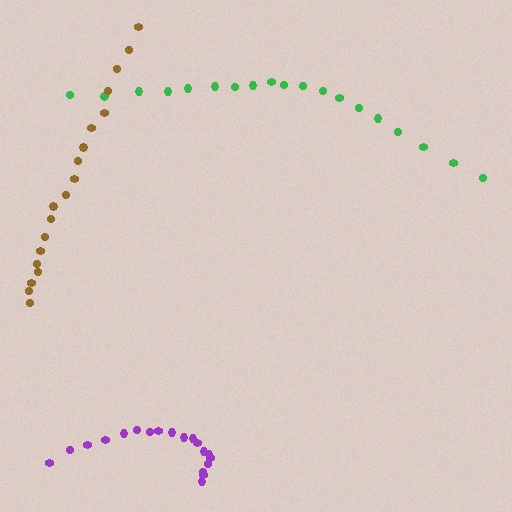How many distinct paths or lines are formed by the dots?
There are 3 distinct paths.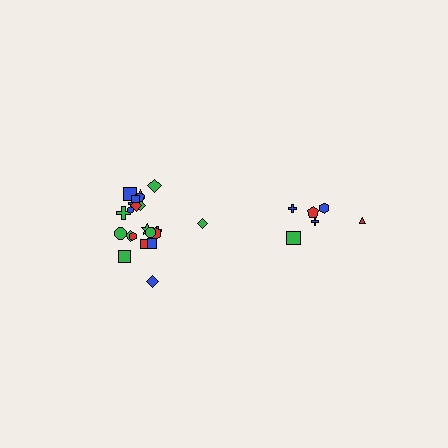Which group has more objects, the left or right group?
The left group.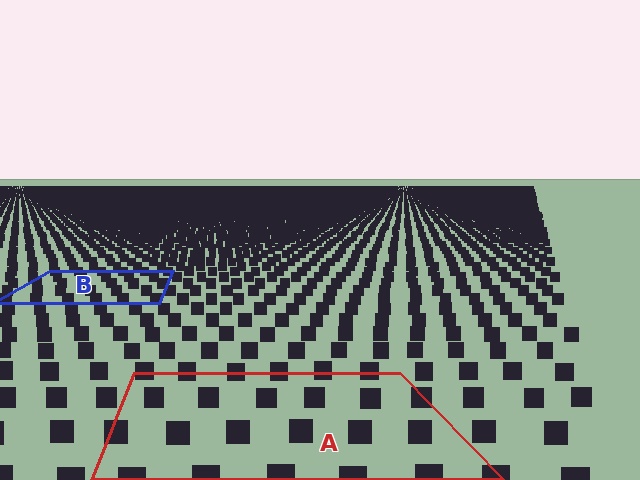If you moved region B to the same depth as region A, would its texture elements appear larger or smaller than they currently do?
They would appear larger. At a closer depth, the same texture elements are projected at a bigger on-screen size.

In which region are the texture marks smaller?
The texture marks are smaller in region B, because it is farther away.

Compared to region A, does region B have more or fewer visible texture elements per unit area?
Region B has more texture elements per unit area — they are packed more densely because it is farther away.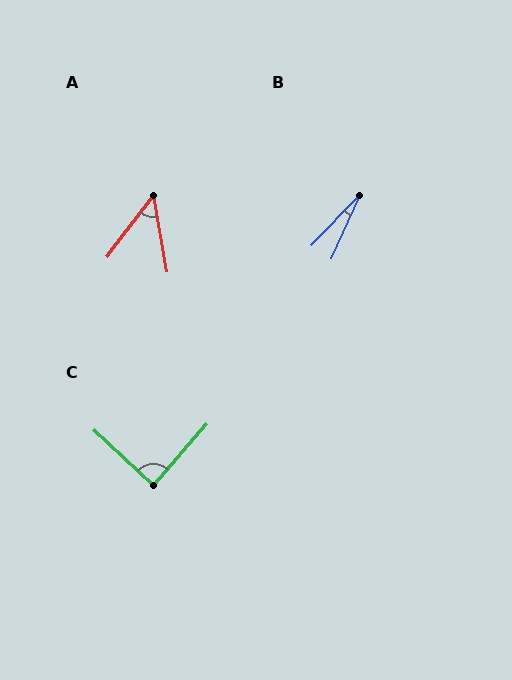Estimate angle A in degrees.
Approximately 47 degrees.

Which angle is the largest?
C, at approximately 88 degrees.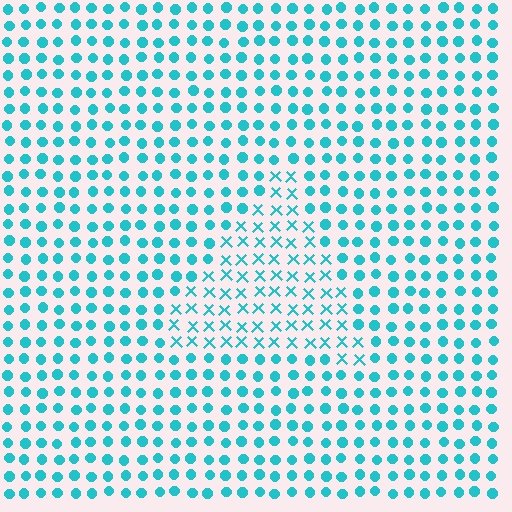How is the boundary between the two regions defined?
The boundary is defined by a change in element shape: X marks inside vs. circles outside. All elements share the same color and spacing.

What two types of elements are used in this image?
The image uses X marks inside the triangle region and circles outside it.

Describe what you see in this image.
The image is filled with small cyan elements arranged in a uniform grid. A triangle-shaped region contains X marks, while the surrounding area contains circles. The boundary is defined purely by the change in element shape.